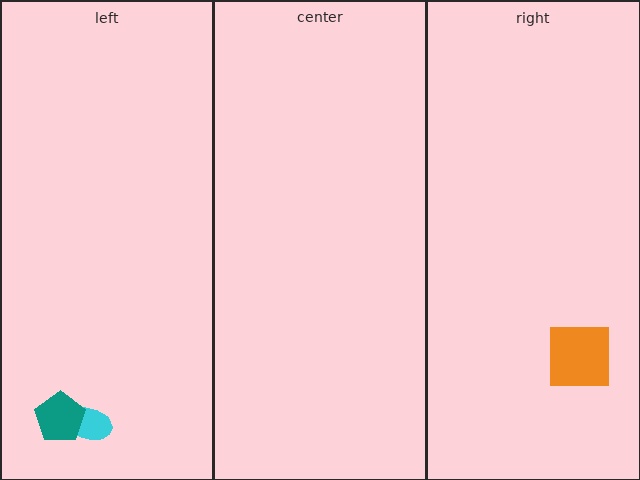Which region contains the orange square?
The right region.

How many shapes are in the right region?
1.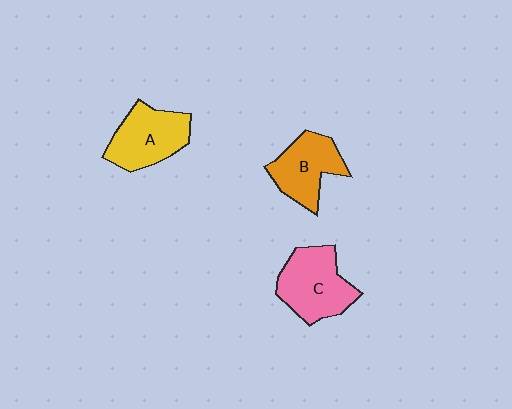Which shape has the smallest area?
Shape B (orange).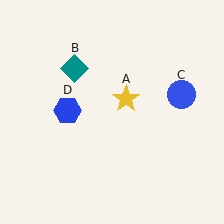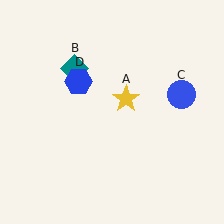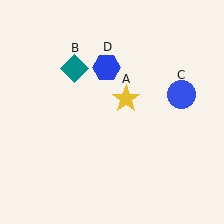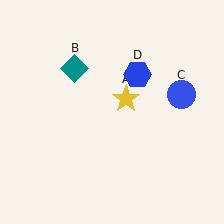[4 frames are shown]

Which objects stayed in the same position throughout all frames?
Yellow star (object A) and teal diamond (object B) and blue circle (object C) remained stationary.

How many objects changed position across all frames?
1 object changed position: blue hexagon (object D).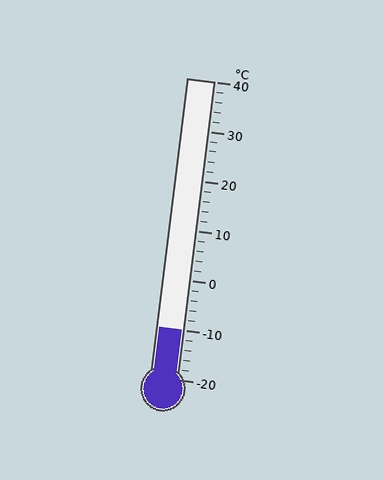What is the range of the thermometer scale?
The thermometer scale ranges from -20°C to 40°C.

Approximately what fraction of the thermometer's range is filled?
The thermometer is filled to approximately 15% of its range.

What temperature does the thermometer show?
The thermometer shows approximately -10°C.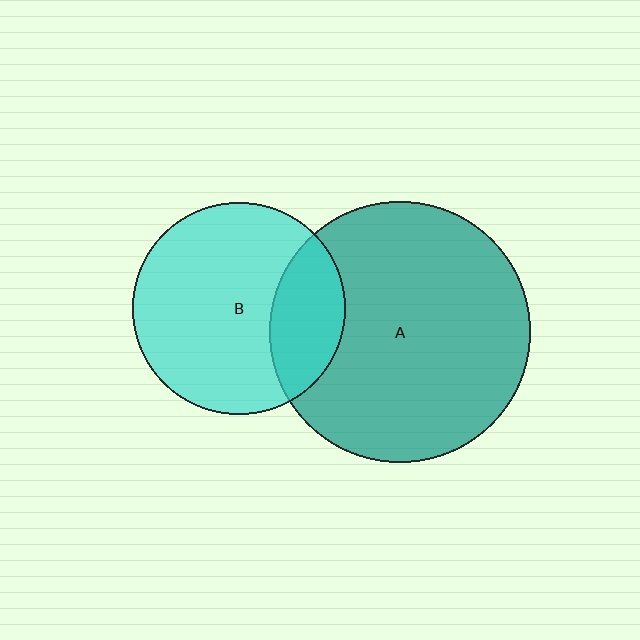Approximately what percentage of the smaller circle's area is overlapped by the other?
Approximately 25%.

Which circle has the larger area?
Circle A (teal).